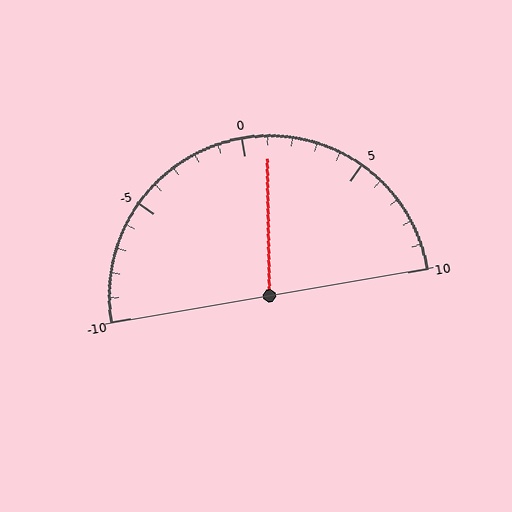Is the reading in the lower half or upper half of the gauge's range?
The reading is in the upper half of the range (-10 to 10).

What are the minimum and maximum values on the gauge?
The gauge ranges from -10 to 10.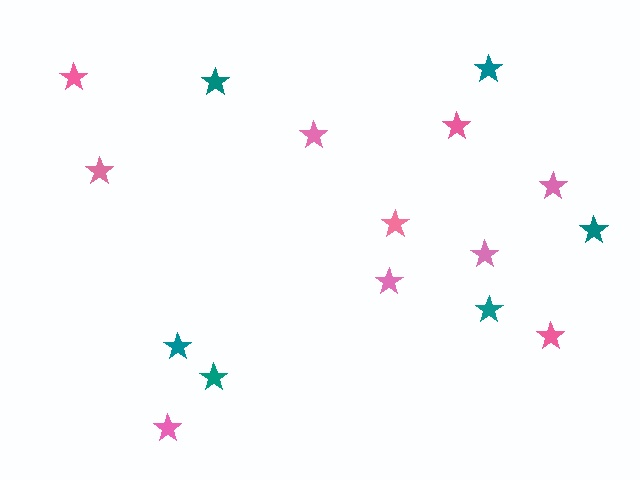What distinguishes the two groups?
There are 2 groups: one group of teal stars (6) and one group of pink stars (10).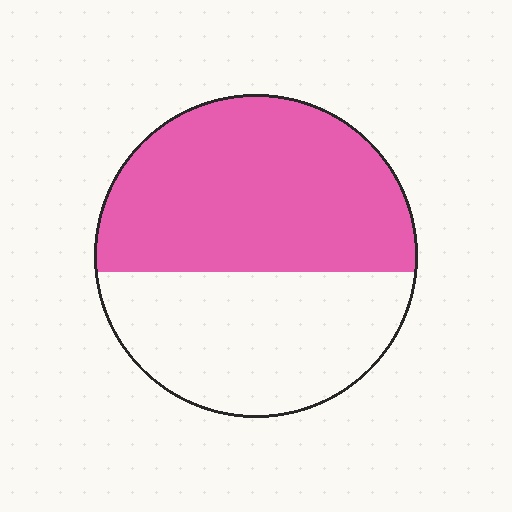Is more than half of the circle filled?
Yes.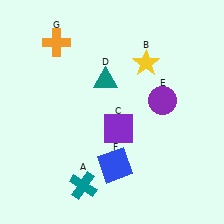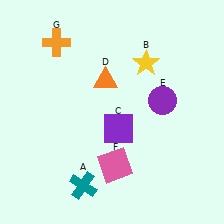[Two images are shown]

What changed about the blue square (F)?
In Image 1, F is blue. In Image 2, it changed to pink.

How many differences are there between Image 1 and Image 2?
There are 2 differences between the two images.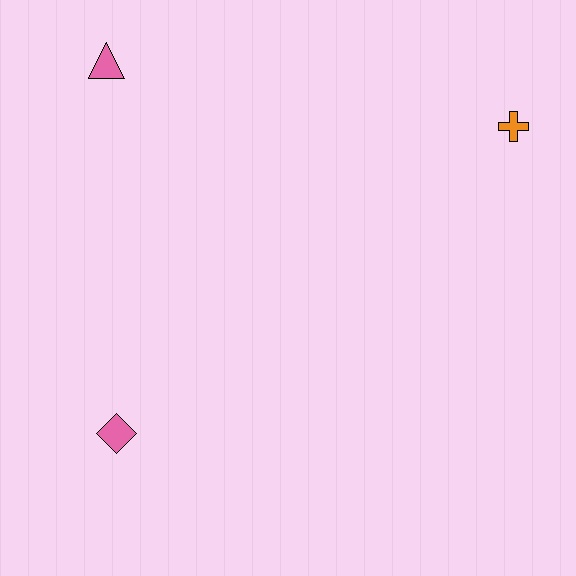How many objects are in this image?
There are 3 objects.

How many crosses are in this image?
There is 1 cross.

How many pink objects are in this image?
There are 2 pink objects.